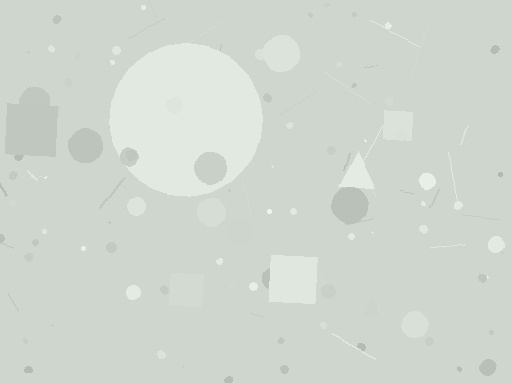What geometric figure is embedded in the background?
A circle is embedded in the background.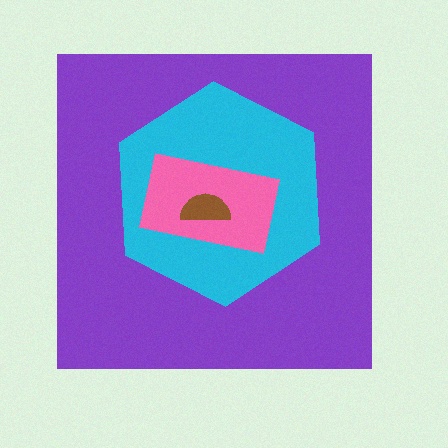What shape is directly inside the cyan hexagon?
The pink rectangle.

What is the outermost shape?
The purple square.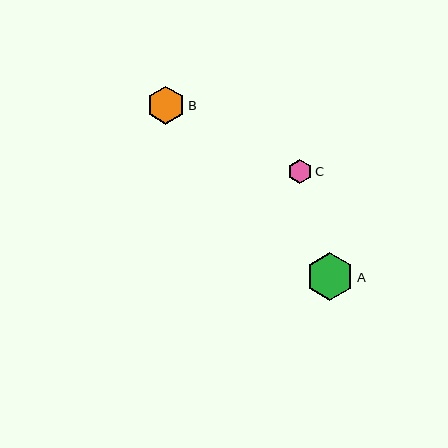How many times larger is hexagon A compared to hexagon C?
Hexagon A is approximately 2.0 times the size of hexagon C.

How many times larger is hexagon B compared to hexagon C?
Hexagon B is approximately 1.6 times the size of hexagon C.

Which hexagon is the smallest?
Hexagon C is the smallest with a size of approximately 24 pixels.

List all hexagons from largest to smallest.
From largest to smallest: A, B, C.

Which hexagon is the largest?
Hexagon A is the largest with a size of approximately 48 pixels.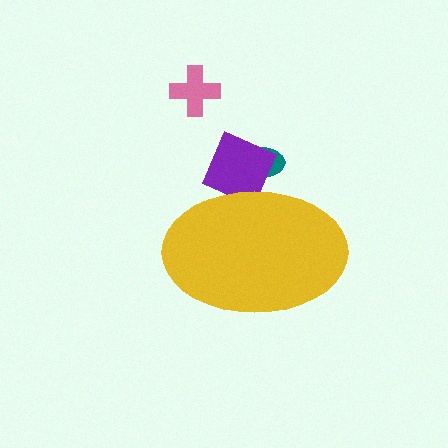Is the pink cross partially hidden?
No, the pink cross is fully visible.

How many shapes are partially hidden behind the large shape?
2 shapes are partially hidden.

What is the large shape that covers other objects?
A yellow ellipse.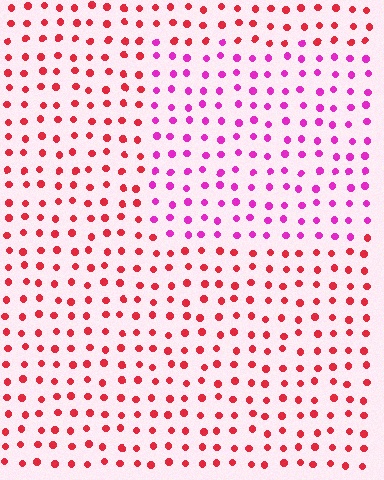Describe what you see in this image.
The image is filled with small red elements in a uniform arrangement. A rectangle-shaped region is visible where the elements are tinted to a slightly different hue, forming a subtle color boundary.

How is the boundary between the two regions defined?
The boundary is defined purely by a slight shift in hue (about 45 degrees). Spacing, size, and orientation are identical on both sides.